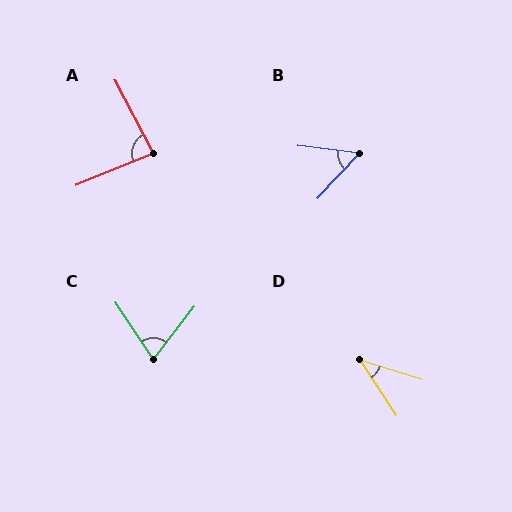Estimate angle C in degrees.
Approximately 71 degrees.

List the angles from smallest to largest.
D (39°), B (54°), C (71°), A (84°).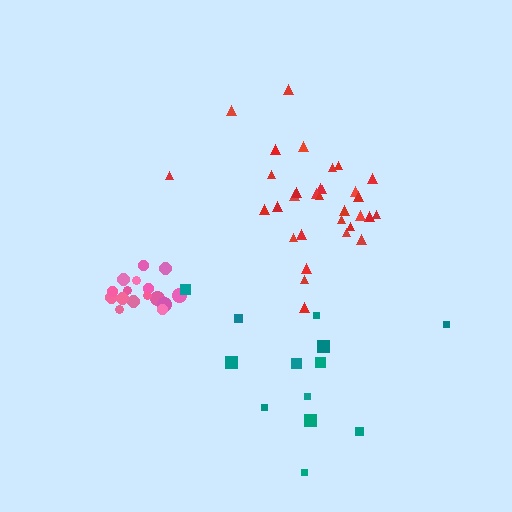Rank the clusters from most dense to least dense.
pink, red, teal.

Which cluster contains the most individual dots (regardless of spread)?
Red (32).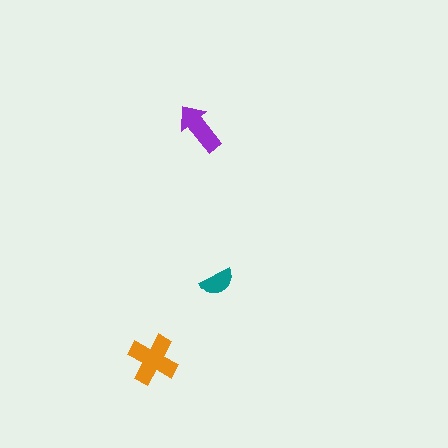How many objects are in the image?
There are 3 objects in the image.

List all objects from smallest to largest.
The teal semicircle, the purple arrow, the orange cross.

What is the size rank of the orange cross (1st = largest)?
1st.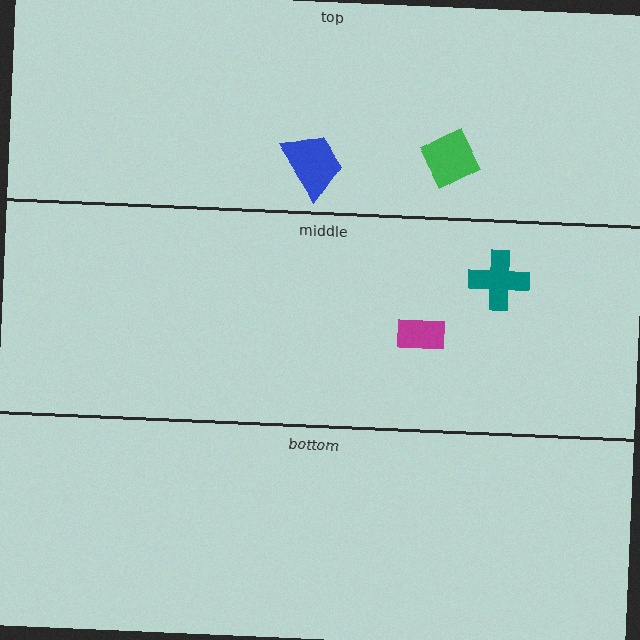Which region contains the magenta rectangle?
The middle region.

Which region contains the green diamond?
The top region.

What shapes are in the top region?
The green diamond, the blue trapezoid.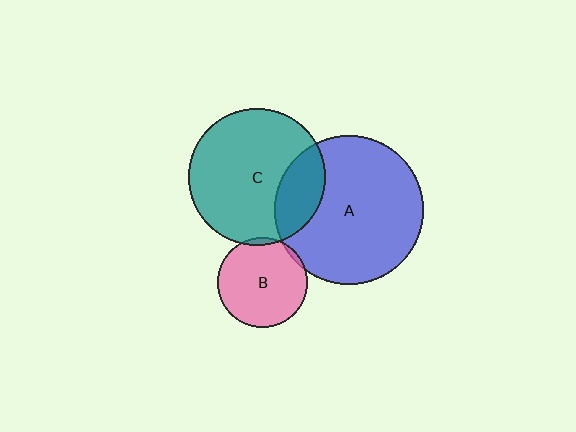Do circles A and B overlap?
Yes.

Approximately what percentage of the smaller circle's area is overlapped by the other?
Approximately 5%.